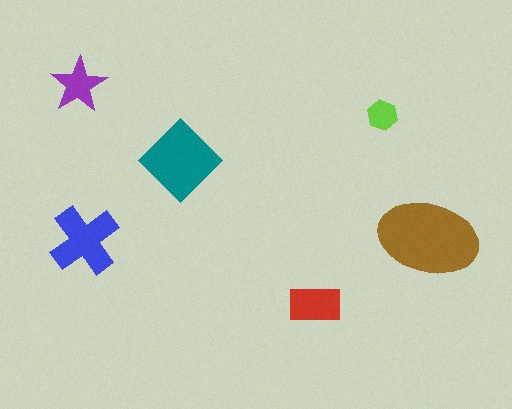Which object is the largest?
The brown ellipse.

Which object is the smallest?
The lime hexagon.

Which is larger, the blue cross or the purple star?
The blue cross.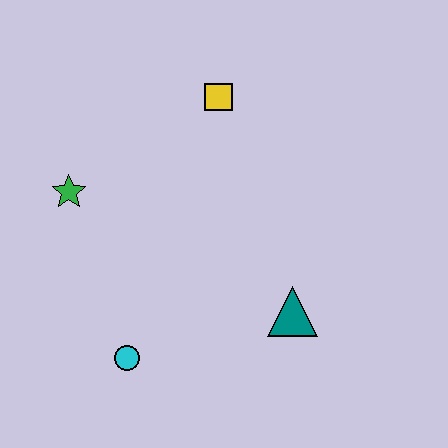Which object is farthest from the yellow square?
The cyan circle is farthest from the yellow square.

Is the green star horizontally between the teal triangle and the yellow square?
No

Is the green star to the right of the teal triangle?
No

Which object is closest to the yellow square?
The green star is closest to the yellow square.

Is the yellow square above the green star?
Yes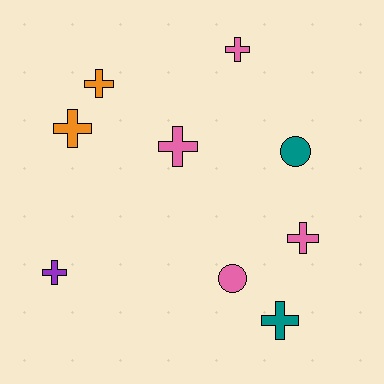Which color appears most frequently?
Pink, with 4 objects.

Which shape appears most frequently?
Cross, with 7 objects.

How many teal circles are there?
There is 1 teal circle.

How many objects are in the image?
There are 9 objects.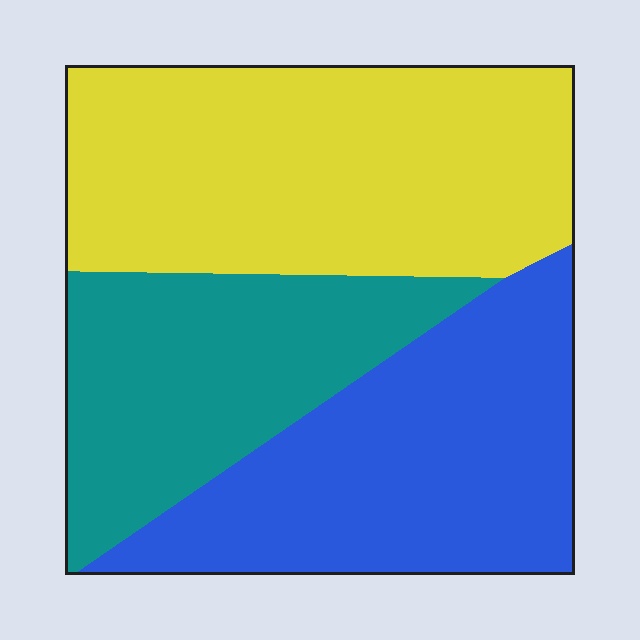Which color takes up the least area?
Teal, at roughly 25%.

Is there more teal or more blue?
Blue.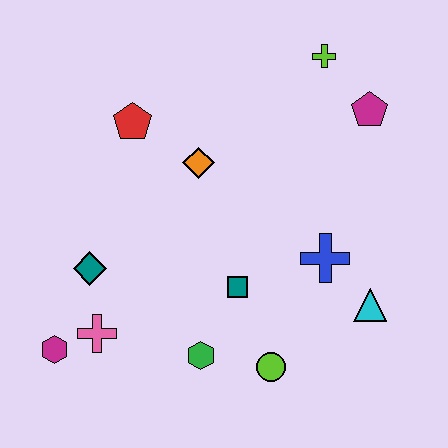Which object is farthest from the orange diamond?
The magenta hexagon is farthest from the orange diamond.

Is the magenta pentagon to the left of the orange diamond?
No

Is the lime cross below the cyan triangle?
No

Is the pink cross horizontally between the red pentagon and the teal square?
No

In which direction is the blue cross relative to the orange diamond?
The blue cross is to the right of the orange diamond.